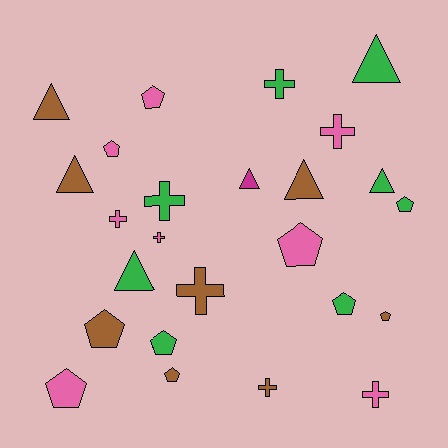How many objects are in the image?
There are 25 objects.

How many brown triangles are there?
There are 3 brown triangles.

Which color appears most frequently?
Brown, with 8 objects.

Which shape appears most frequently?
Pentagon, with 10 objects.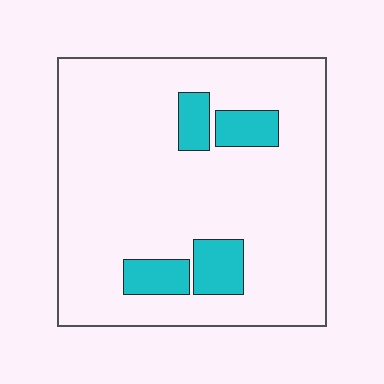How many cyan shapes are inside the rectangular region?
4.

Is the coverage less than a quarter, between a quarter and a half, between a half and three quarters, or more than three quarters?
Less than a quarter.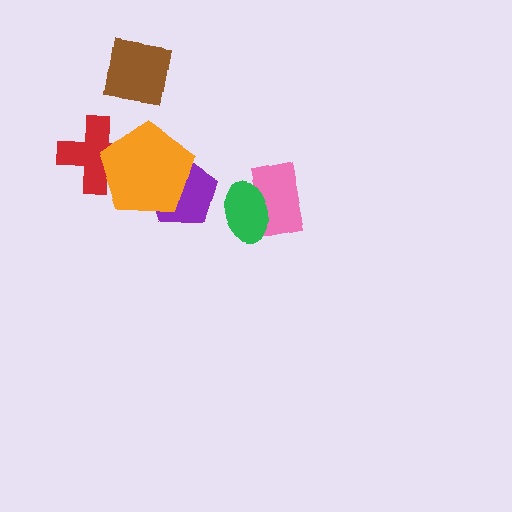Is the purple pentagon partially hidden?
Yes, it is partially covered by another shape.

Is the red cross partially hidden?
Yes, it is partially covered by another shape.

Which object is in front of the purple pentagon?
The orange pentagon is in front of the purple pentagon.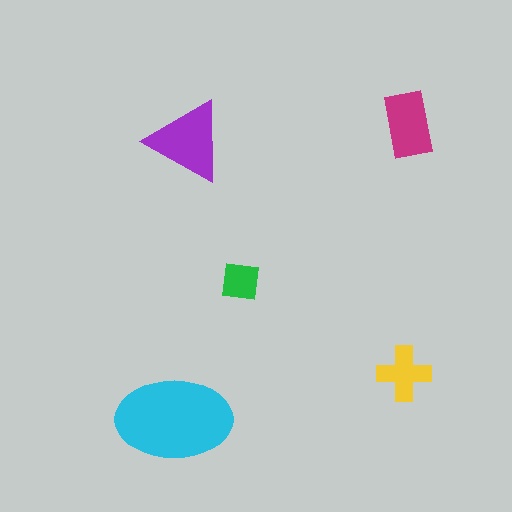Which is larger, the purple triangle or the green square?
The purple triangle.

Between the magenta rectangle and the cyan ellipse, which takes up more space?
The cyan ellipse.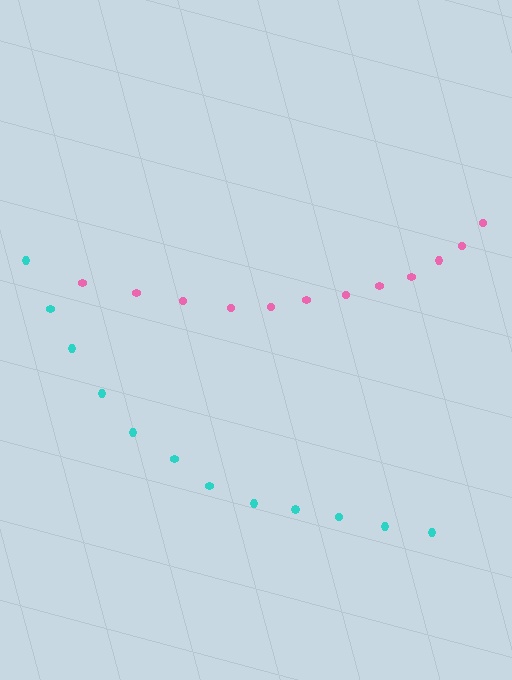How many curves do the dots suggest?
There are 2 distinct paths.